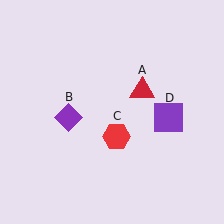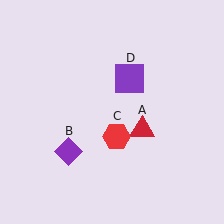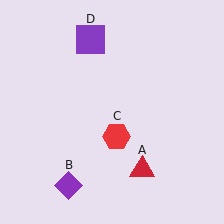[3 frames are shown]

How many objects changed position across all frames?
3 objects changed position: red triangle (object A), purple diamond (object B), purple square (object D).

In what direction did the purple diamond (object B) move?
The purple diamond (object B) moved down.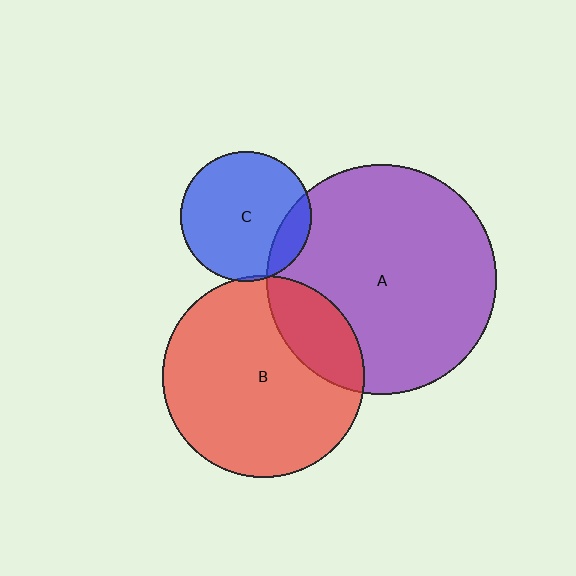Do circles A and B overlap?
Yes.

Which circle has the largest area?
Circle A (purple).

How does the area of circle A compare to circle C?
Approximately 3.1 times.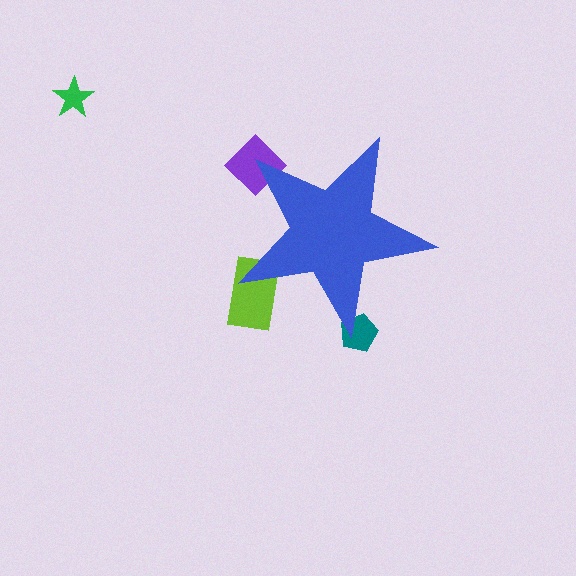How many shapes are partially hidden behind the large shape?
3 shapes are partially hidden.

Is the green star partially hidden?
No, the green star is fully visible.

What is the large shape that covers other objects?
A blue star.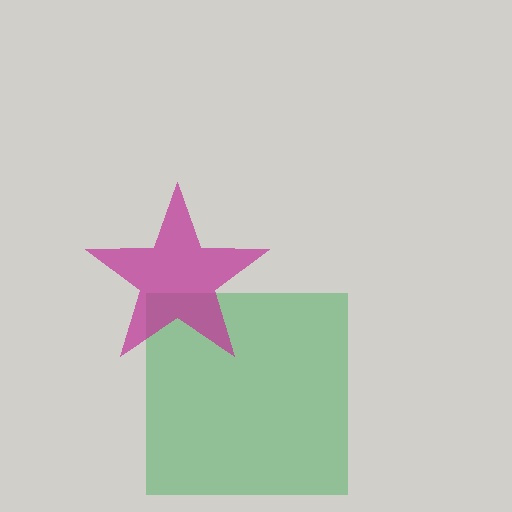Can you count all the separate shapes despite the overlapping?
Yes, there are 2 separate shapes.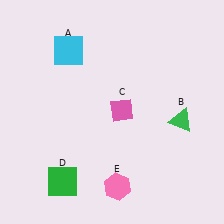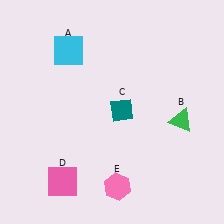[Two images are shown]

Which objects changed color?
C changed from pink to teal. D changed from green to pink.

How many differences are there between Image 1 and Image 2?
There are 2 differences between the two images.